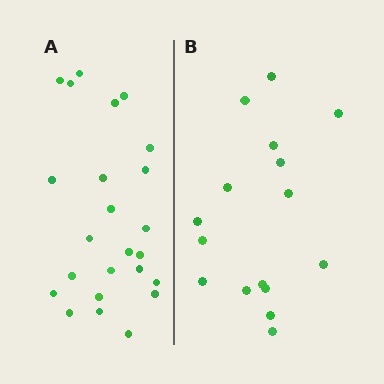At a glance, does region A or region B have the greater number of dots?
Region A (the left region) has more dots.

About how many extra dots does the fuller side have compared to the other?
Region A has roughly 8 or so more dots than region B.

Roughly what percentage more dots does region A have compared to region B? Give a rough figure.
About 50% more.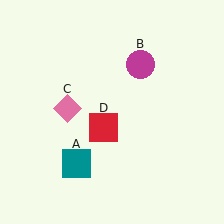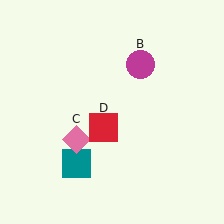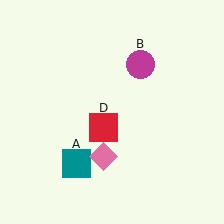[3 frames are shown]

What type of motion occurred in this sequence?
The pink diamond (object C) rotated counterclockwise around the center of the scene.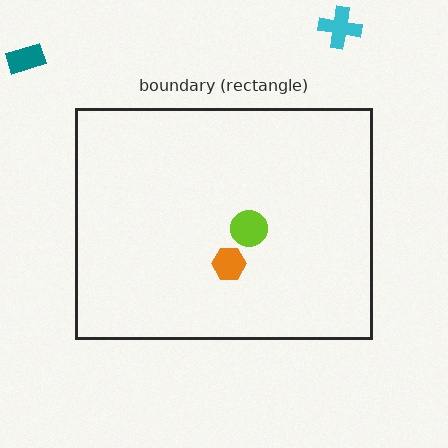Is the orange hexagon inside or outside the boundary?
Inside.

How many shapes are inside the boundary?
2 inside, 2 outside.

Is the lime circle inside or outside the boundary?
Inside.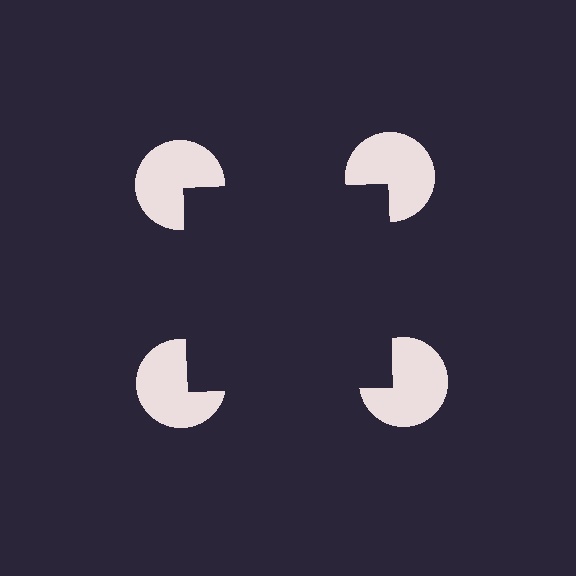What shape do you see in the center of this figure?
An illusory square — its edges are inferred from the aligned wedge cuts in the pac-man discs, not physically drawn.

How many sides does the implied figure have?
4 sides.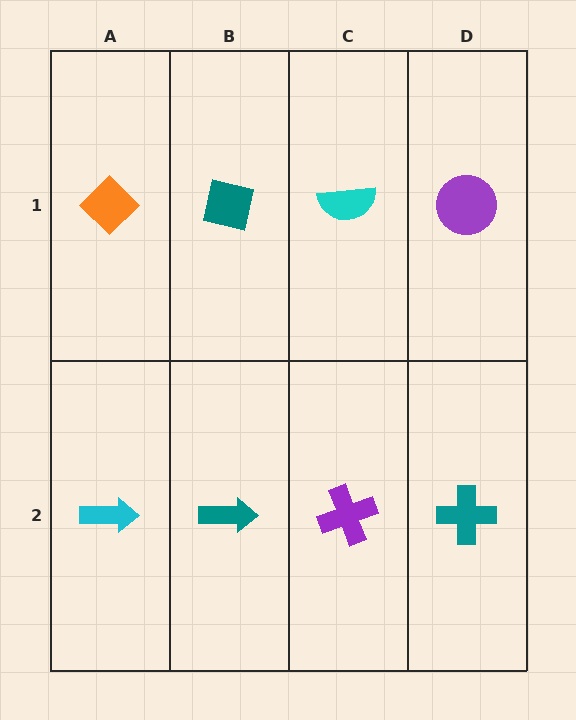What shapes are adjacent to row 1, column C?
A purple cross (row 2, column C), a teal square (row 1, column B), a purple circle (row 1, column D).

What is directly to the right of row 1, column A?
A teal square.